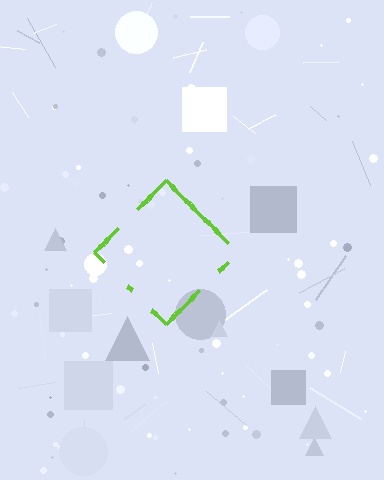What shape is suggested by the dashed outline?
The dashed outline suggests a diamond.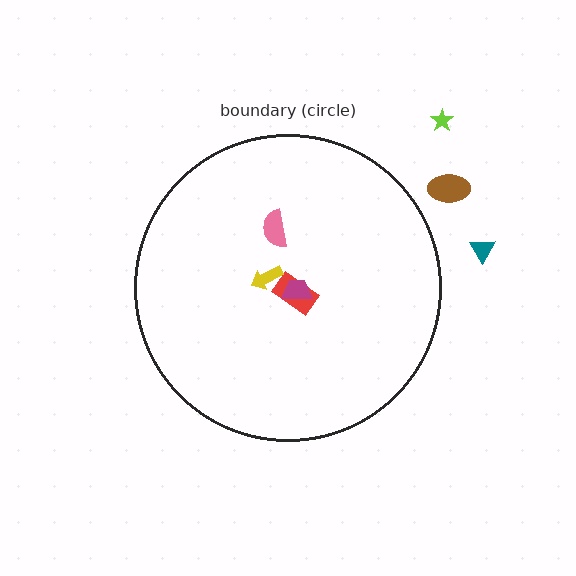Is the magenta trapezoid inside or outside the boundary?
Inside.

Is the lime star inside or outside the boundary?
Outside.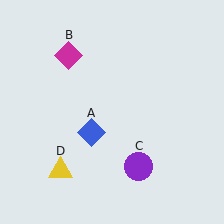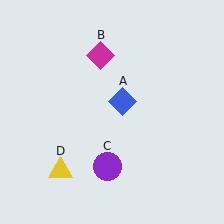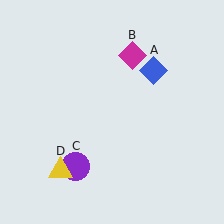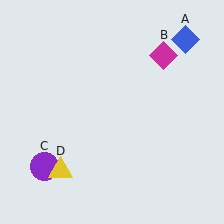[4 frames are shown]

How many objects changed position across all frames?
3 objects changed position: blue diamond (object A), magenta diamond (object B), purple circle (object C).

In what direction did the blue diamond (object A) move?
The blue diamond (object A) moved up and to the right.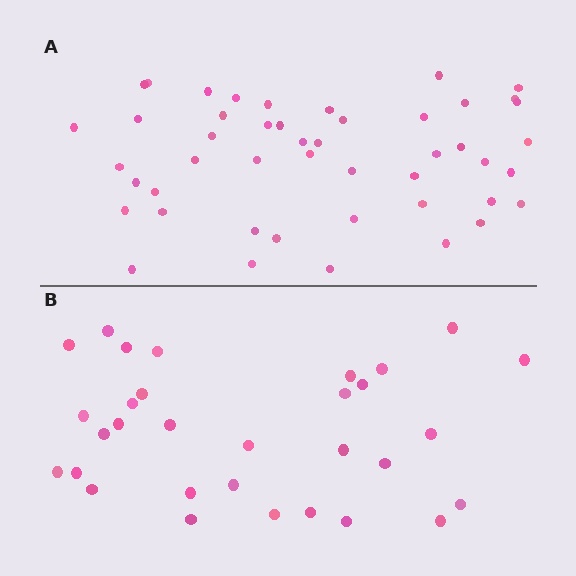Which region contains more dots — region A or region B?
Region A (the top region) has more dots.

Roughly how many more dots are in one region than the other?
Region A has approximately 15 more dots than region B.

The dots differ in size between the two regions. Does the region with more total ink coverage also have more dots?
No. Region B has more total ink coverage because its dots are larger, but region A actually contains more individual dots. Total area can be misleading — the number of items is what matters here.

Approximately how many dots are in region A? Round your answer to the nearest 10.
About 50 dots. (The exact count is 47, which rounds to 50.)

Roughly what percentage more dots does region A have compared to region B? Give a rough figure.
About 50% more.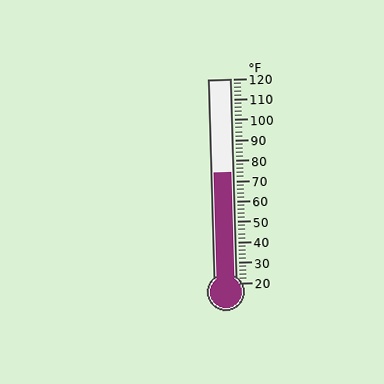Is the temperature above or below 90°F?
The temperature is below 90°F.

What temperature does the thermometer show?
The thermometer shows approximately 74°F.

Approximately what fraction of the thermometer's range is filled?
The thermometer is filled to approximately 55% of its range.